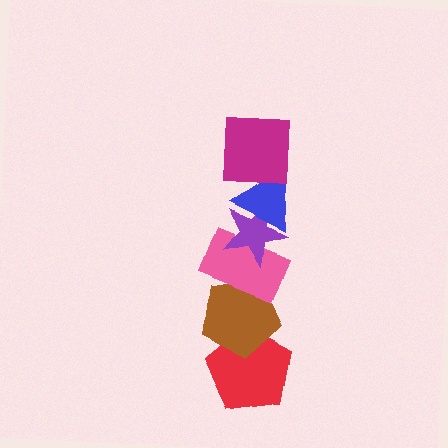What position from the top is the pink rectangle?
The pink rectangle is 4th from the top.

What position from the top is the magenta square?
The magenta square is 1st from the top.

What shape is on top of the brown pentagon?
The pink rectangle is on top of the brown pentagon.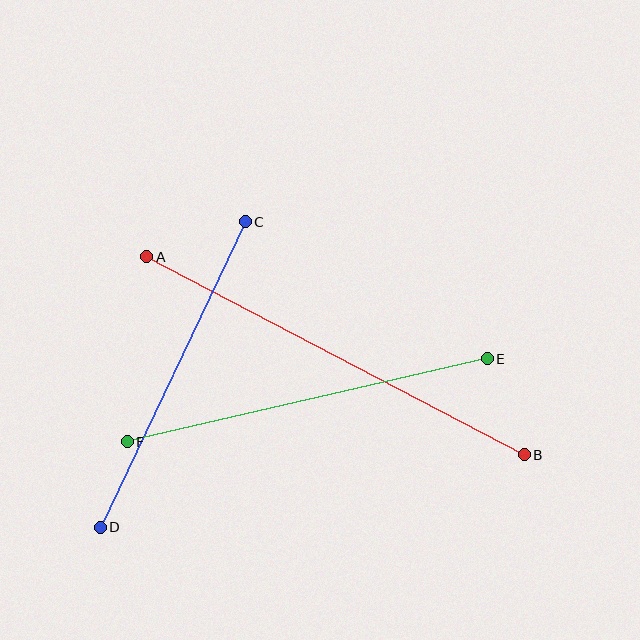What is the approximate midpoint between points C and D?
The midpoint is at approximately (173, 374) pixels.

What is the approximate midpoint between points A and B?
The midpoint is at approximately (335, 356) pixels.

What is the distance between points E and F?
The distance is approximately 369 pixels.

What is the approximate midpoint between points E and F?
The midpoint is at approximately (307, 400) pixels.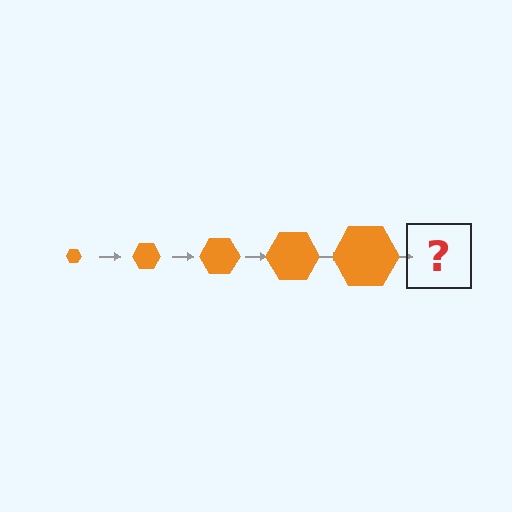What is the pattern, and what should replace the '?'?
The pattern is that the hexagon gets progressively larger each step. The '?' should be an orange hexagon, larger than the previous one.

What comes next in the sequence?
The next element should be an orange hexagon, larger than the previous one.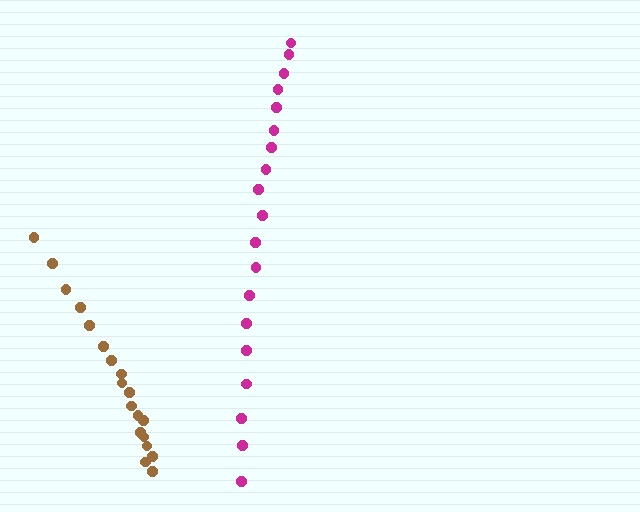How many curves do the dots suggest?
There are 2 distinct paths.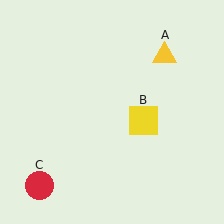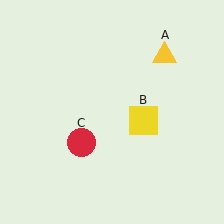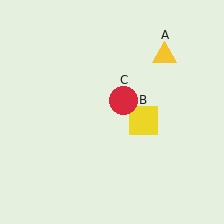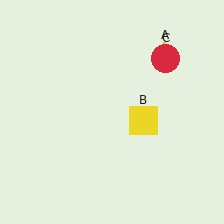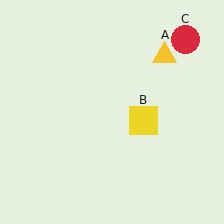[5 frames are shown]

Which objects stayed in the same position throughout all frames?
Yellow triangle (object A) and yellow square (object B) remained stationary.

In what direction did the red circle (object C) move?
The red circle (object C) moved up and to the right.